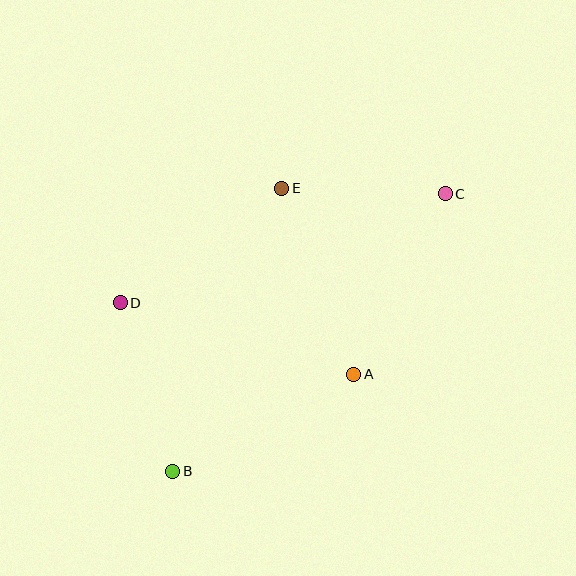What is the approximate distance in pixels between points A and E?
The distance between A and E is approximately 199 pixels.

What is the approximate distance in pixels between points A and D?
The distance between A and D is approximately 244 pixels.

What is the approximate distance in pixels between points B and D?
The distance between B and D is approximately 176 pixels.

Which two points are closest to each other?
Points C and E are closest to each other.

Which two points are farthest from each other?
Points B and C are farthest from each other.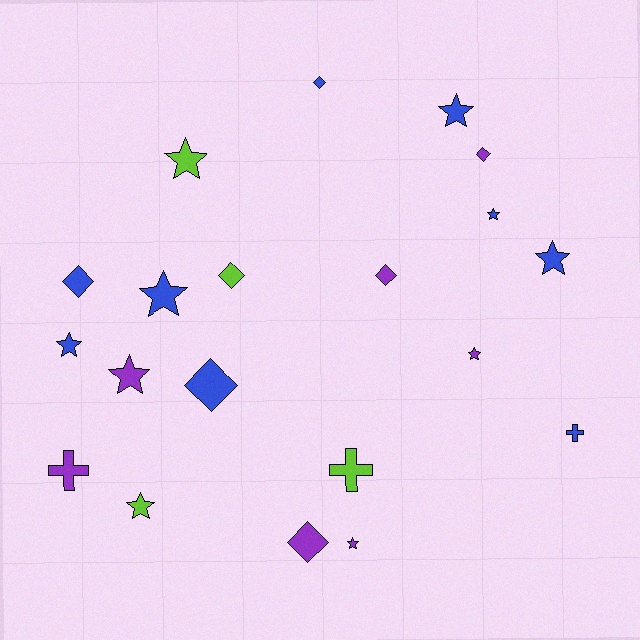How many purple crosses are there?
There is 1 purple cross.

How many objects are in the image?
There are 20 objects.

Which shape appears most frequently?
Star, with 10 objects.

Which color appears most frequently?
Blue, with 9 objects.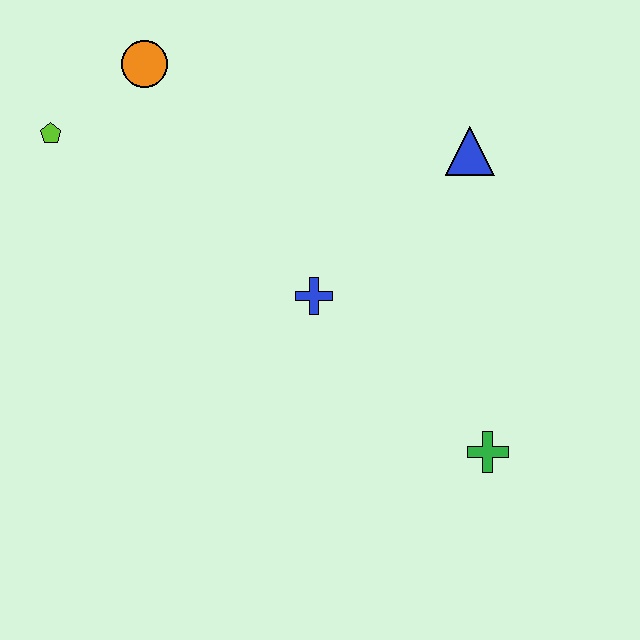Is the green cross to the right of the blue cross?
Yes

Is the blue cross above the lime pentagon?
No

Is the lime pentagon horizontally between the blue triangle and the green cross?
No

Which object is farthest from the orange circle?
The green cross is farthest from the orange circle.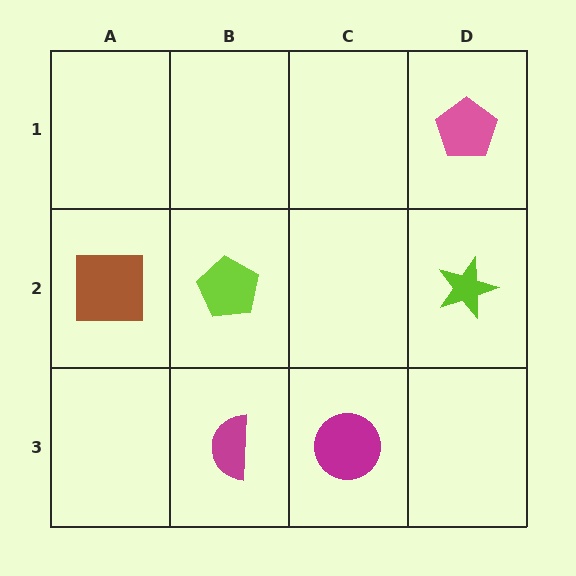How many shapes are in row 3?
2 shapes.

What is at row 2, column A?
A brown square.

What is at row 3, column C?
A magenta circle.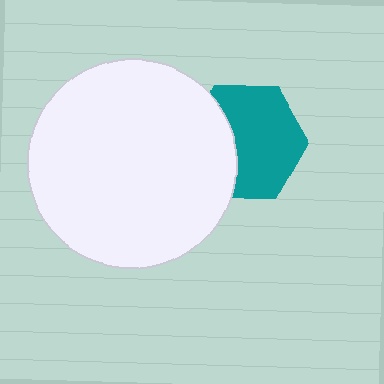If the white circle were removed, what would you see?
You would see the complete teal hexagon.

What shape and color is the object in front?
The object in front is a white circle.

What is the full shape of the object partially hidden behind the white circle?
The partially hidden object is a teal hexagon.